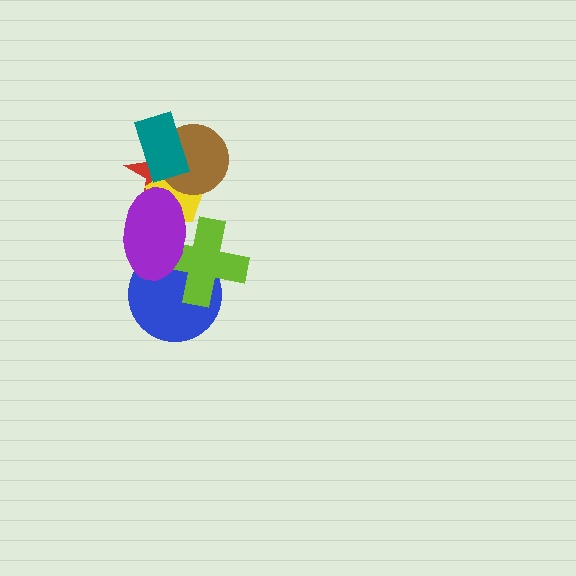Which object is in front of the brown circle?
The teal rectangle is in front of the brown circle.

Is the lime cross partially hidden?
Yes, it is partially covered by another shape.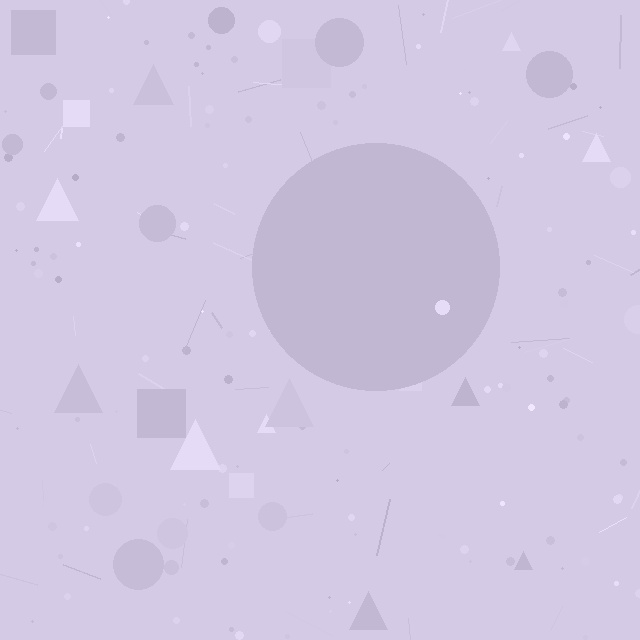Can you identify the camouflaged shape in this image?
The camouflaged shape is a circle.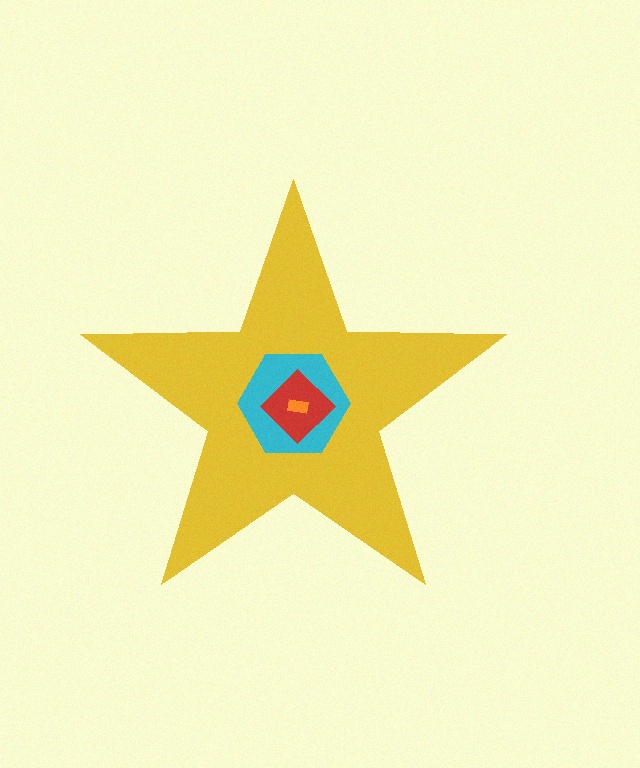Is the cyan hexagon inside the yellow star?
Yes.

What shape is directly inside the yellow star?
The cyan hexagon.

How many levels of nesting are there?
4.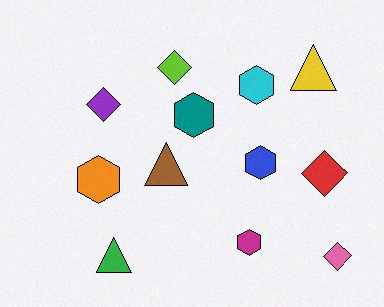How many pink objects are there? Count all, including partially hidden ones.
There is 1 pink object.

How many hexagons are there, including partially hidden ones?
There are 5 hexagons.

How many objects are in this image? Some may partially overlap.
There are 12 objects.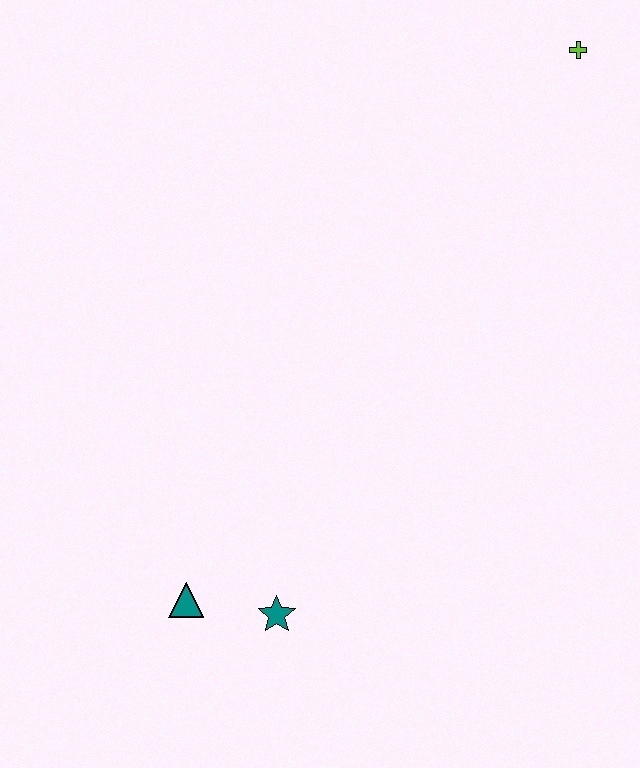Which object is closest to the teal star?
The teal triangle is closest to the teal star.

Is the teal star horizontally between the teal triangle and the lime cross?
Yes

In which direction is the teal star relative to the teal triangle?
The teal star is to the right of the teal triangle.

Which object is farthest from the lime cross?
The teal triangle is farthest from the lime cross.